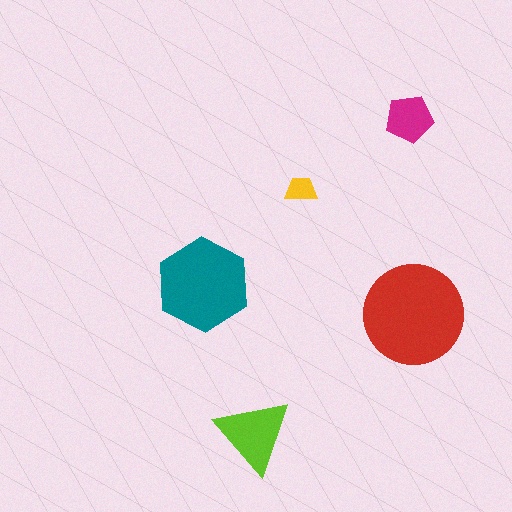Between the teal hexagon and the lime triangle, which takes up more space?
The teal hexagon.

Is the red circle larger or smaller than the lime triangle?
Larger.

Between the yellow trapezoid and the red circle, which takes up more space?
The red circle.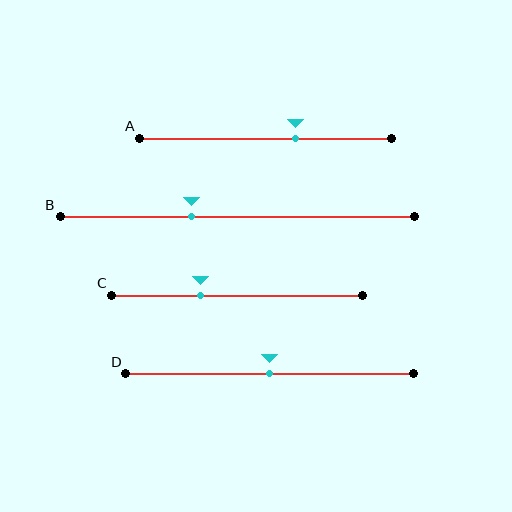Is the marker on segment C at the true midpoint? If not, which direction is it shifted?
No, the marker on segment C is shifted to the left by about 15% of the segment length.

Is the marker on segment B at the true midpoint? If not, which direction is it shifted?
No, the marker on segment B is shifted to the left by about 13% of the segment length.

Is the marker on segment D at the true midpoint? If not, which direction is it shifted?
Yes, the marker on segment D is at the true midpoint.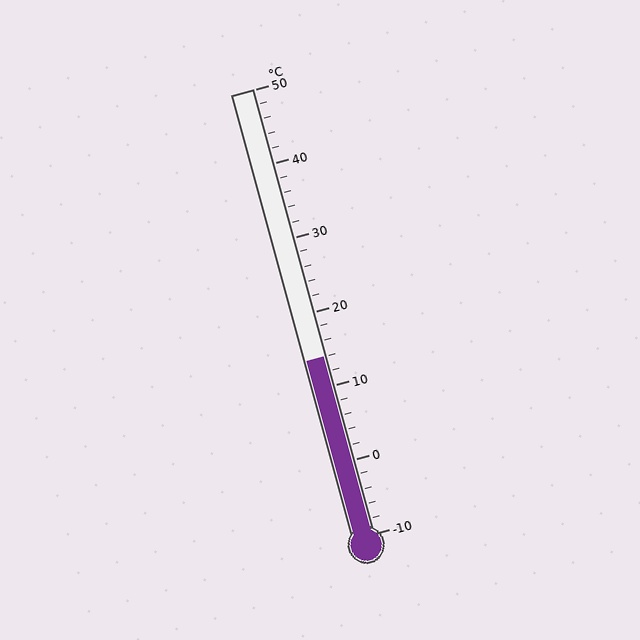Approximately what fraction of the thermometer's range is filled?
The thermometer is filled to approximately 40% of its range.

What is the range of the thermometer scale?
The thermometer scale ranges from -10°C to 50°C.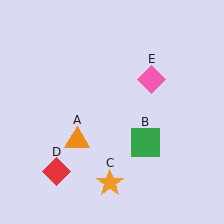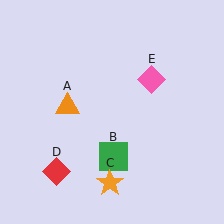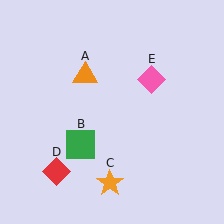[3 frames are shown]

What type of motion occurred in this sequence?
The orange triangle (object A), green square (object B) rotated clockwise around the center of the scene.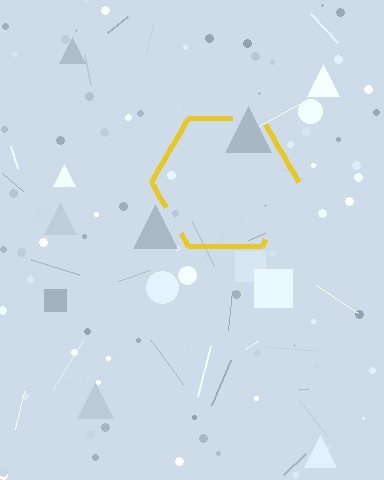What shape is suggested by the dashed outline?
The dashed outline suggests a hexagon.